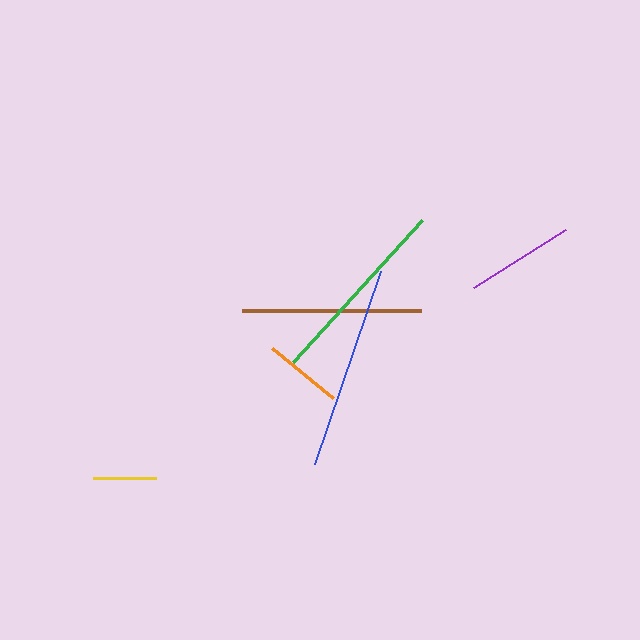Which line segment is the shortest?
The yellow line is the shortest at approximately 63 pixels.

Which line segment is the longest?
The blue line is the longest at approximately 204 pixels.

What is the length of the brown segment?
The brown segment is approximately 179 pixels long.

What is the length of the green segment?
The green segment is approximately 192 pixels long.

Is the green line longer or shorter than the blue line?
The blue line is longer than the green line.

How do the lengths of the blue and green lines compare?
The blue and green lines are approximately the same length.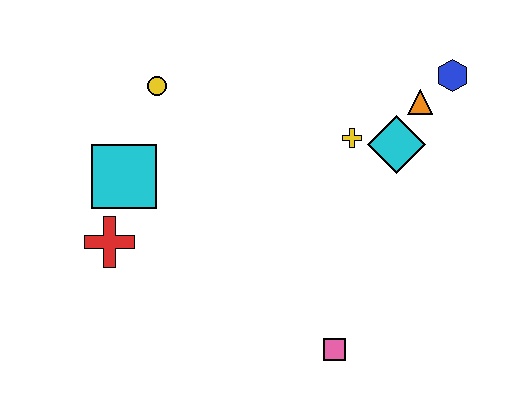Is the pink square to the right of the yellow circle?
Yes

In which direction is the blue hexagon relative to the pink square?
The blue hexagon is above the pink square.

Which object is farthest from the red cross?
The blue hexagon is farthest from the red cross.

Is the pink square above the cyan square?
No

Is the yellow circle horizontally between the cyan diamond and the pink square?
No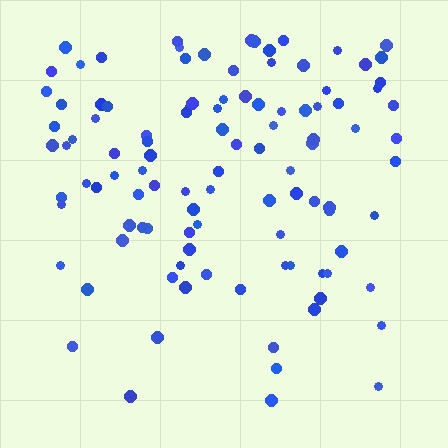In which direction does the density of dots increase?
From bottom to top, with the top side densest.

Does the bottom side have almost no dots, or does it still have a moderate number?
Still a moderate number, just noticeably fewer than the top.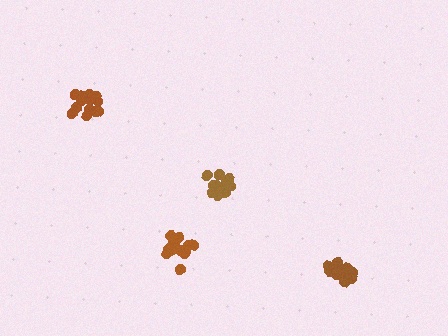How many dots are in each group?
Group 1: 14 dots, Group 2: 17 dots, Group 3: 15 dots, Group 4: 16 dots (62 total).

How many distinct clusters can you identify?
There are 4 distinct clusters.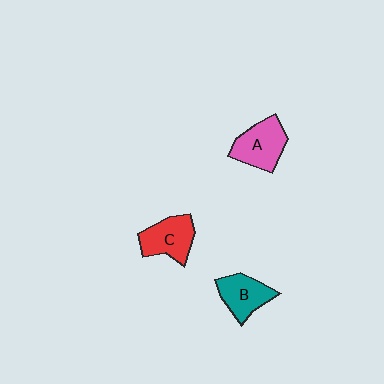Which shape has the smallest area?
Shape B (teal).